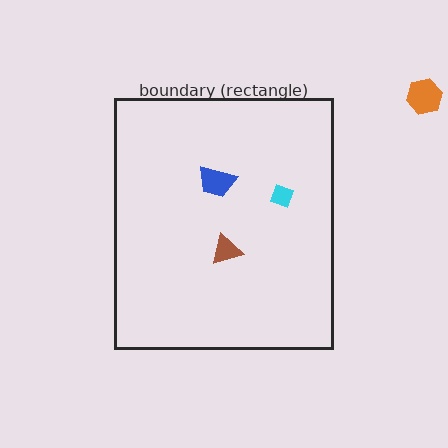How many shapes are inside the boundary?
3 inside, 1 outside.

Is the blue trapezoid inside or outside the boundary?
Inside.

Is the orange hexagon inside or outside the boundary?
Outside.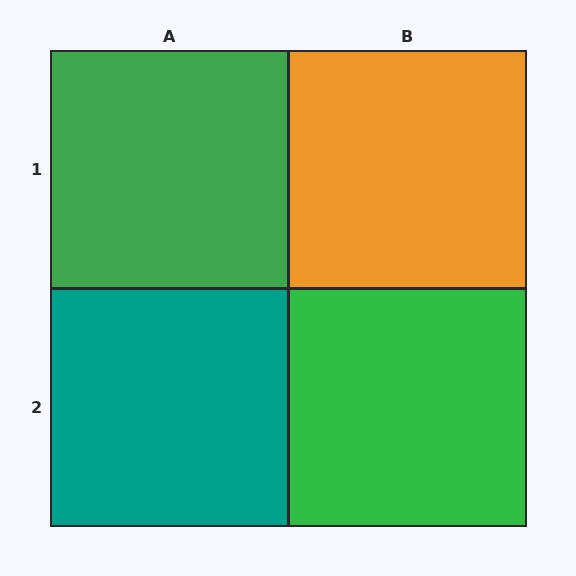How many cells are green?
2 cells are green.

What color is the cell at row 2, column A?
Teal.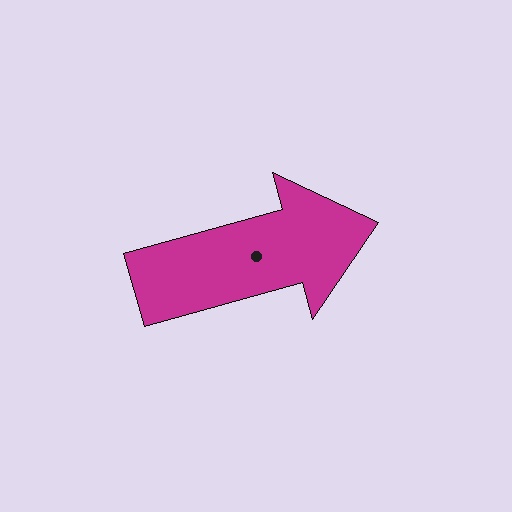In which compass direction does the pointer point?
East.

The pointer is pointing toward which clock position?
Roughly 2 o'clock.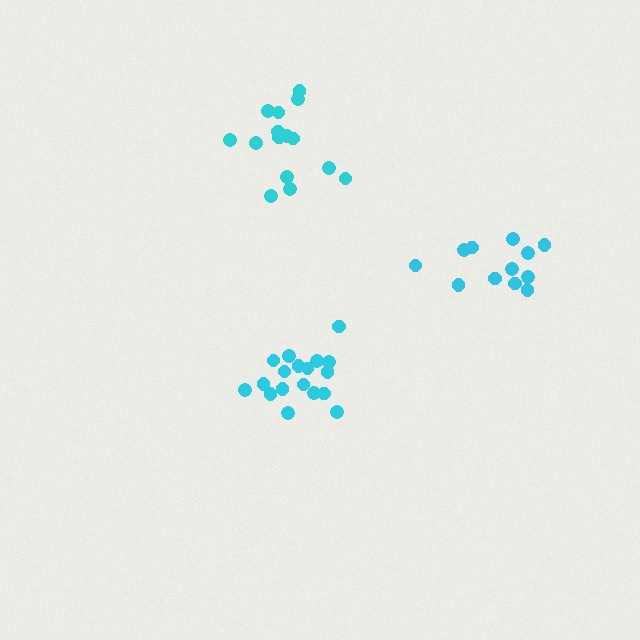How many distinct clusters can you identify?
There are 3 distinct clusters.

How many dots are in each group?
Group 1: 12 dots, Group 2: 18 dots, Group 3: 15 dots (45 total).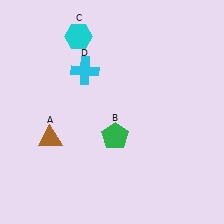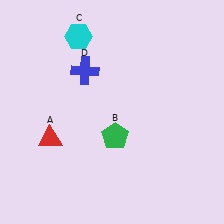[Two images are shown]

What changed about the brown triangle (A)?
In Image 1, A is brown. In Image 2, it changed to red.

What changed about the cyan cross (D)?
In Image 1, D is cyan. In Image 2, it changed to blue.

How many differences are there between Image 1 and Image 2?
There are 2 differences between the two images.